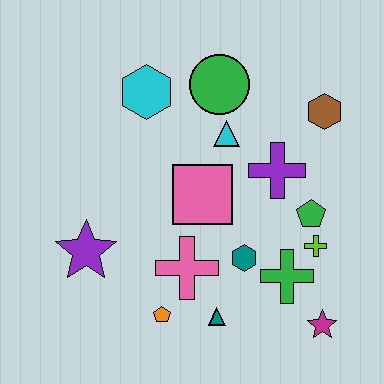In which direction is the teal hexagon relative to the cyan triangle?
The teal hexagon is below the cyan triangle.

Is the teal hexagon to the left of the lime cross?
Yes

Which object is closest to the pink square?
The cyan triangle is closest to the pink square.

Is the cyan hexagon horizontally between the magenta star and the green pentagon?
No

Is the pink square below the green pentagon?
No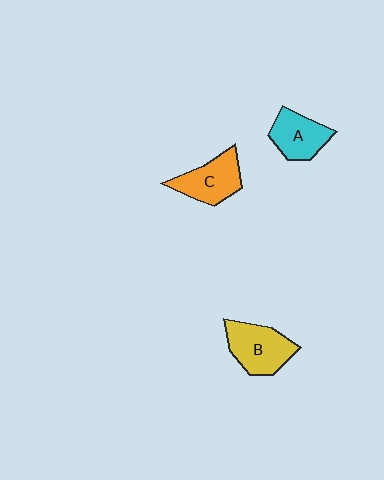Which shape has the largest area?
Shape B (yellow).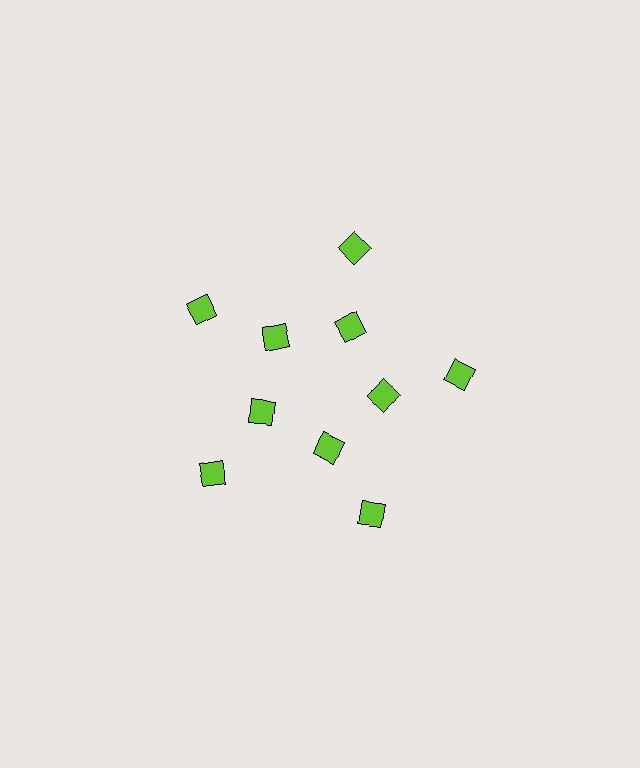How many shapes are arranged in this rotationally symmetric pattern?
There are 10 shapes, arranged in 5 groups of 2.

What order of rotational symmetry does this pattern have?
This pattern has 5-fold rotational symmetry.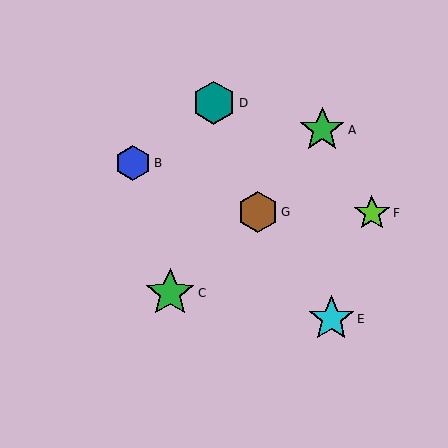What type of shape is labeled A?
Shape A is a green star.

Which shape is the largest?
The green star (labeled C) is the largest.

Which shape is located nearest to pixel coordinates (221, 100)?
The teal hexagon (labeled D) at (214, 103) is nearest to that location.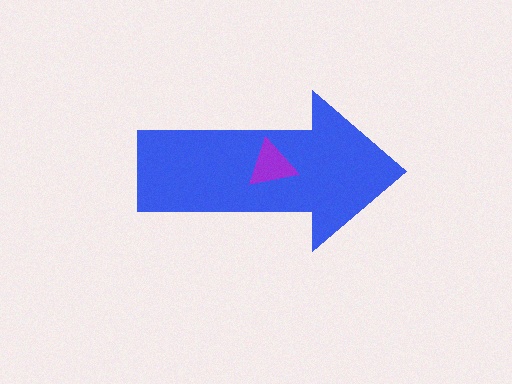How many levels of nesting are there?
2.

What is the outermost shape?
The blue arrow.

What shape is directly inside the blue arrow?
The purple triangle.